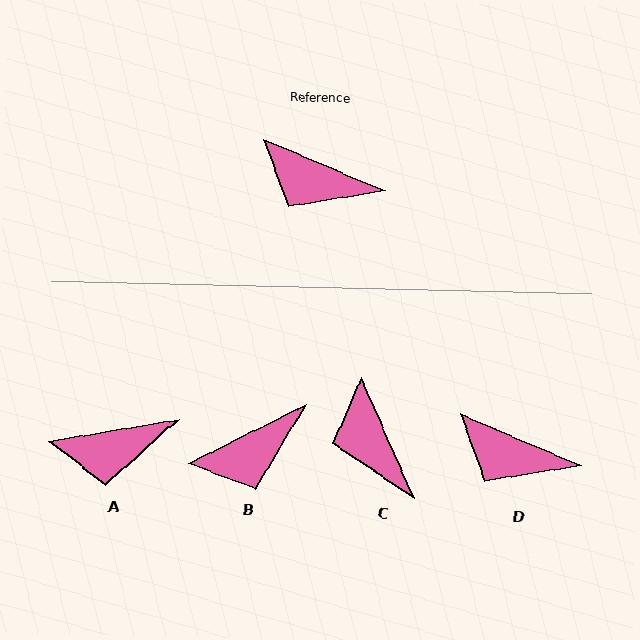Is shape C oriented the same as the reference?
No, it is off by about 43 degrees.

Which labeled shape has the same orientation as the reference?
D.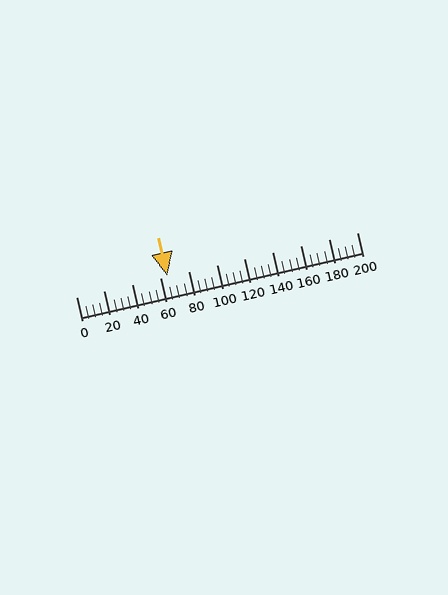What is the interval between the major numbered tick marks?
The major tick marks are spaced 20 units apart.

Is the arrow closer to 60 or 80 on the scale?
The arrow is closer to 60.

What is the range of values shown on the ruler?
The ruler shows values from 0 to 200.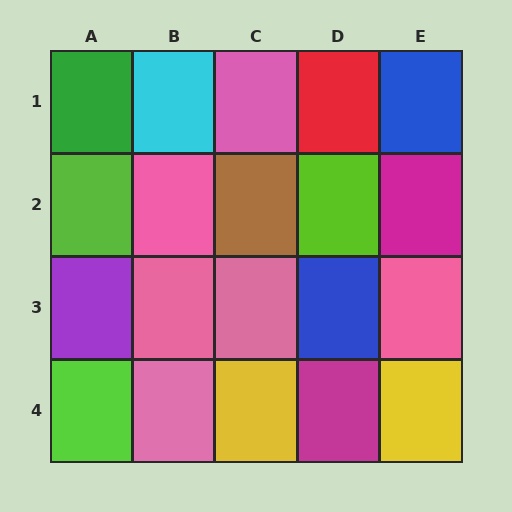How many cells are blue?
2 cells are blue.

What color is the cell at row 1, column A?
Green.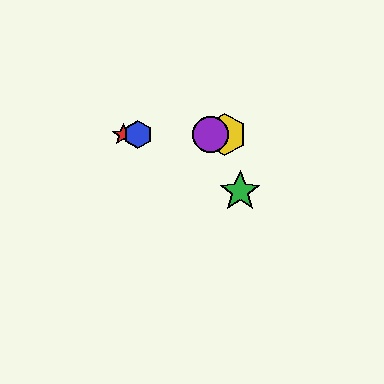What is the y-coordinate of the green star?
The green star is at y≈192.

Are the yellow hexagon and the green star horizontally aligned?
No, the yellow hexagon is at y≈135 and the green star is at y≈192.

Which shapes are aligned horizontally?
The red star, the blue hexagon, the yellow hexagon, the purple circle are aligned horizontally.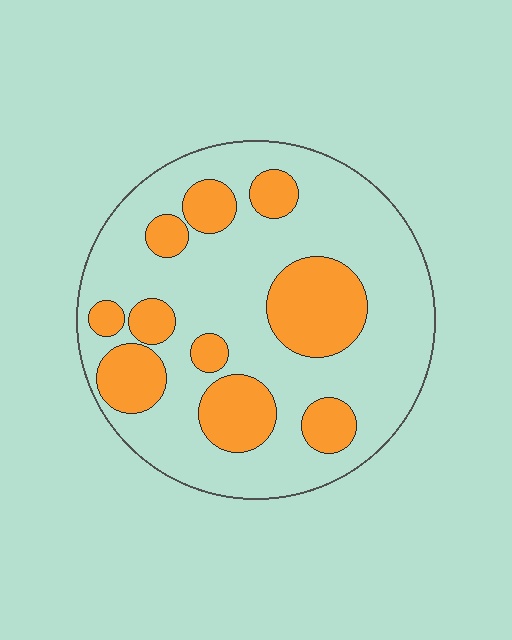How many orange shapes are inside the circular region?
10.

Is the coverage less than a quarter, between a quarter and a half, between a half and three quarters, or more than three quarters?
Between a quarter and a half.